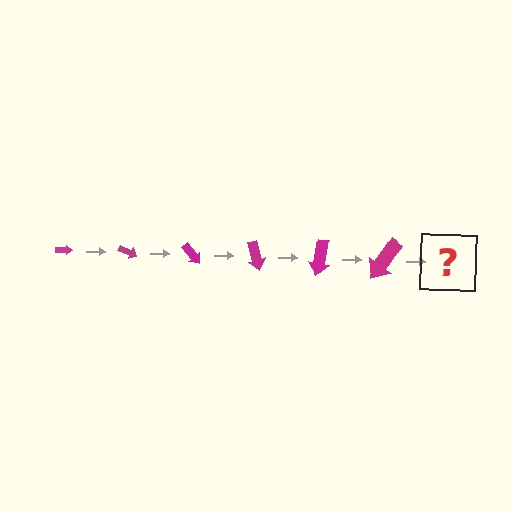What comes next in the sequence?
The next element should be an arrow, larger than the previous one and rotated 150 degrees from the start.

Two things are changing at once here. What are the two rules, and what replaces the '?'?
The two rules are that the arrow grows larger each step and it rotates 25 degrees each step. The '?' should be an arrow, larger than the previous one and rotated 150 degrees from the start.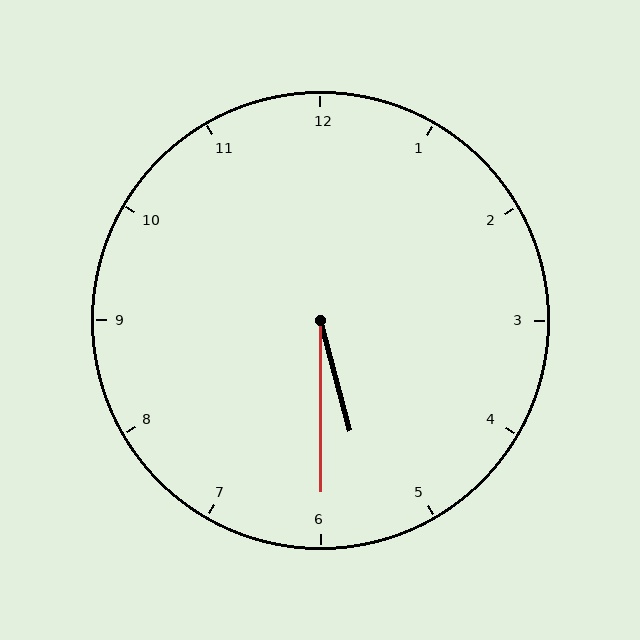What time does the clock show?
5:30.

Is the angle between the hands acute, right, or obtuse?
It is acute.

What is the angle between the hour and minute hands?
Approximately 15 degrees.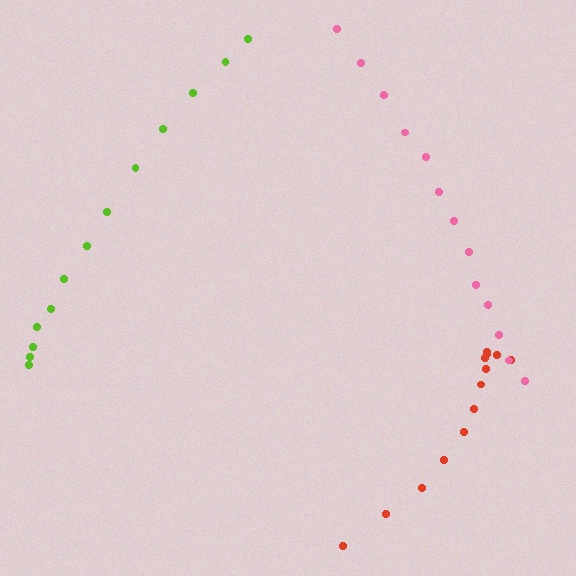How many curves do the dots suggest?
There are 3 distinct paths.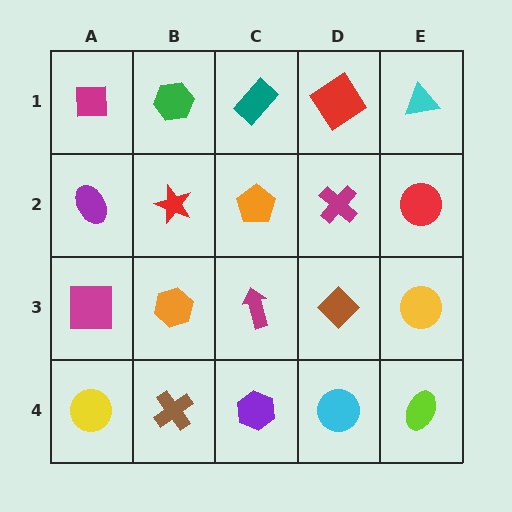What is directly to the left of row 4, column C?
A brown cross.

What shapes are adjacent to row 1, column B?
A red star (row 2, column B), a magenta square (row 1, column A), a teal rectangle (row 1, column C).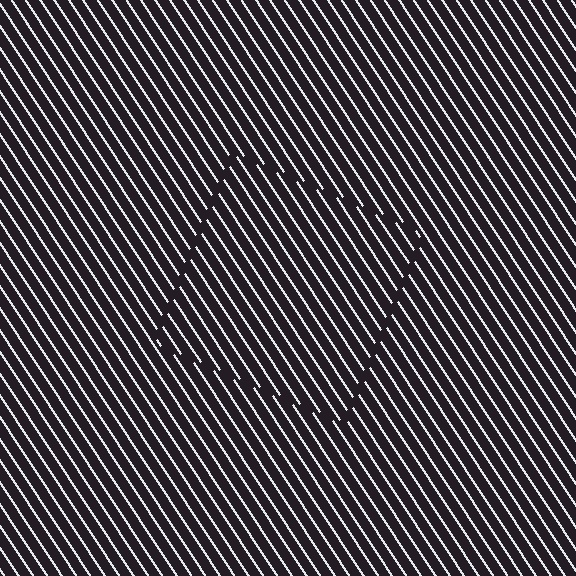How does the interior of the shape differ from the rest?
The interior of the shape contains the same grating, shifted by half a period — the contour is defined by the phase discontinuity where line-ends from the inner and outer gratings abut.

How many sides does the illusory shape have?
4 sides — the line-ends trace a square.